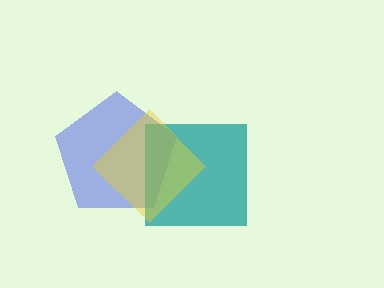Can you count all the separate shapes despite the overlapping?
Yes, there are 3 separate shapes.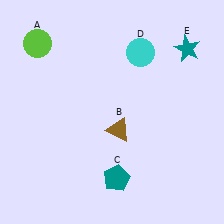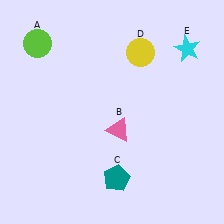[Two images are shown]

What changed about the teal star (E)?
In Image 1, E is teal. In Image 2, it changed to cyan.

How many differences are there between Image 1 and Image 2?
There are 3 differences between the two images.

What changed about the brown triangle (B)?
In Image 1, B is brown. In Image 2, it changed to pink.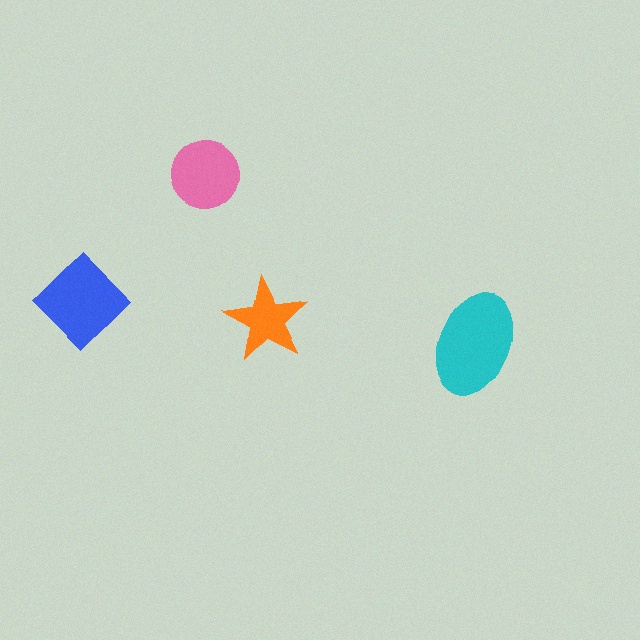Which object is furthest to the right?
The cyan ellipse is rightmost.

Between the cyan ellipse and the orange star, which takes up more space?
The cyan ellipse.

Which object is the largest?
The cyan ellipse.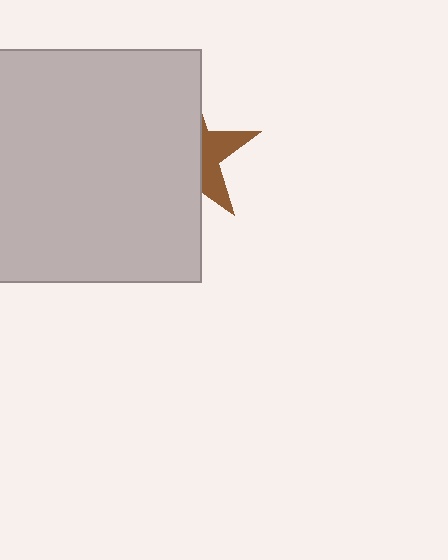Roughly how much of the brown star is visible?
A small part of it is visible (roughly 34%).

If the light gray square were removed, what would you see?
You would see the complete brown star.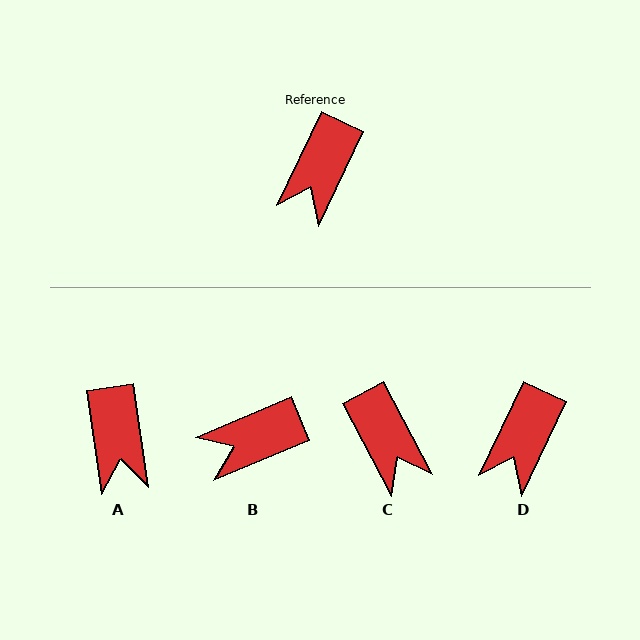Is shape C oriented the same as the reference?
No, it is off by about 53 degrees.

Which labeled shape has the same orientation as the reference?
D.